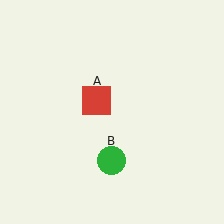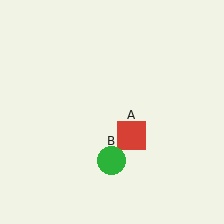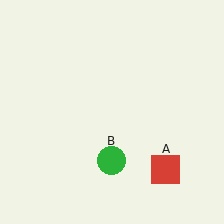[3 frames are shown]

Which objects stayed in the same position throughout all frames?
Green circle (object B) remained stationary.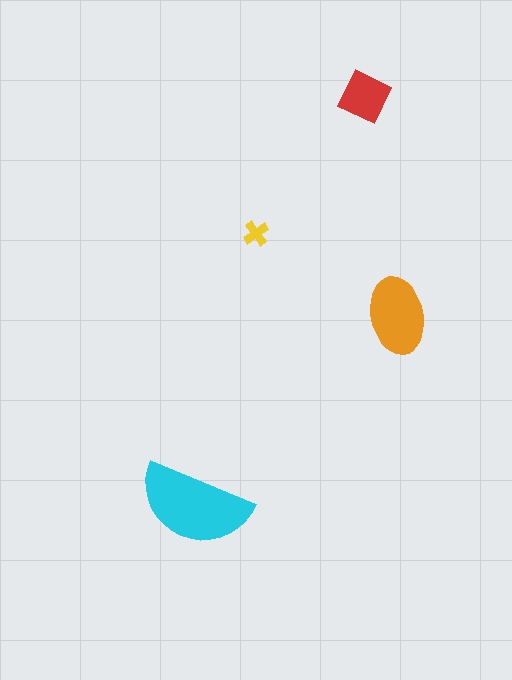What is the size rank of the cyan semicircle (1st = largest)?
1st.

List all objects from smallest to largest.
The yellow cross, the red diamond, the orange ellipse, the cyan semicircle.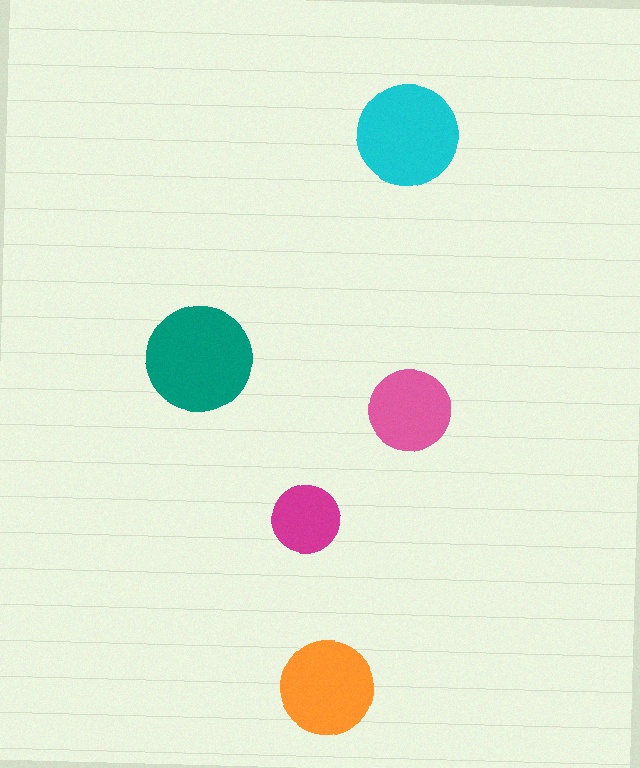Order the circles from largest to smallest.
the teal one, the cyan one, the orange one, the pink one, the magenta one.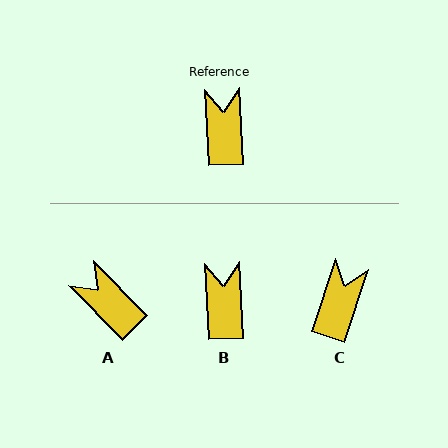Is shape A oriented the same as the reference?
No, it is off by about 41 degrees.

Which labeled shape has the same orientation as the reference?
B.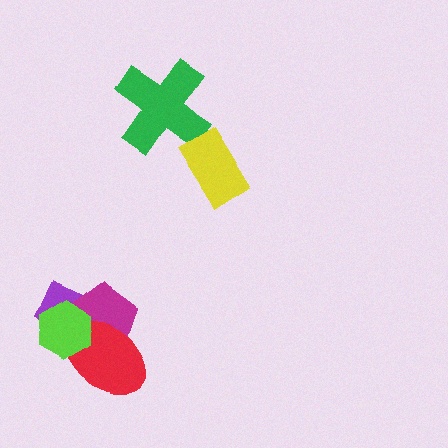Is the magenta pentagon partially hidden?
Yes, it is partially covered by another shape.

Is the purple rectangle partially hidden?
Yes, it is partially covered by another shape.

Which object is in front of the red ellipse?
The lime hexagon is in front of the red ellipse.